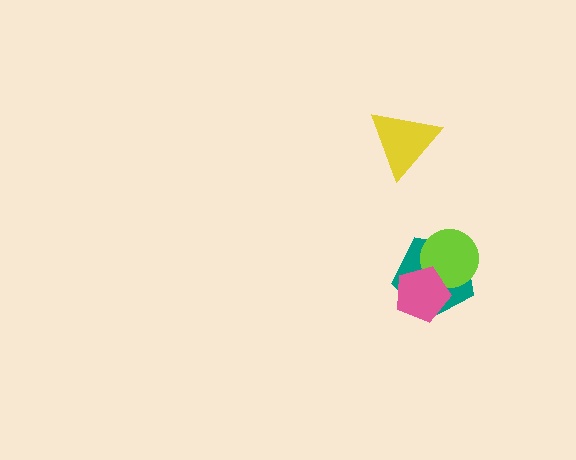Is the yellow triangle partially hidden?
No, no other shape covers it.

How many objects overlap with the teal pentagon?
2 objects overlap with the teal pentagon.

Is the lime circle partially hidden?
Yes, it is partially covered by another shape.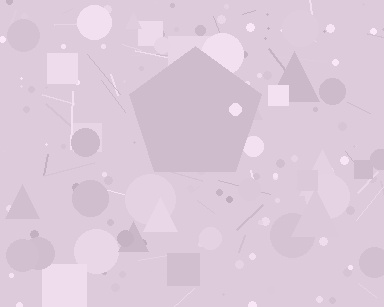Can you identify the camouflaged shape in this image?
The camouflaged shape is a pentagon.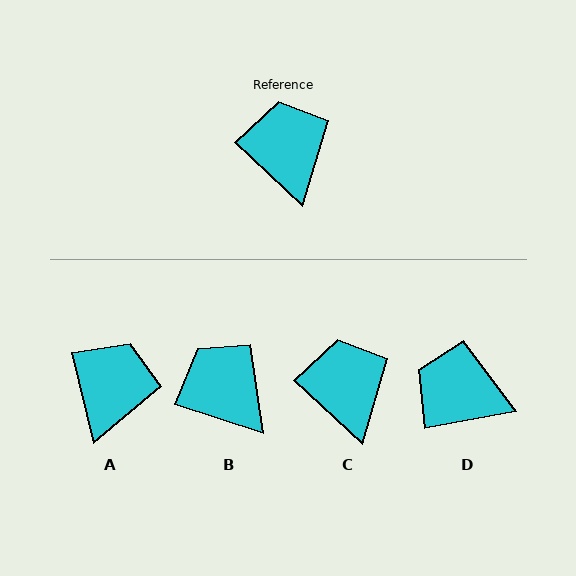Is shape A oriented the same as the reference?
No, it is off by about 33 degrees.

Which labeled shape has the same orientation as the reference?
C.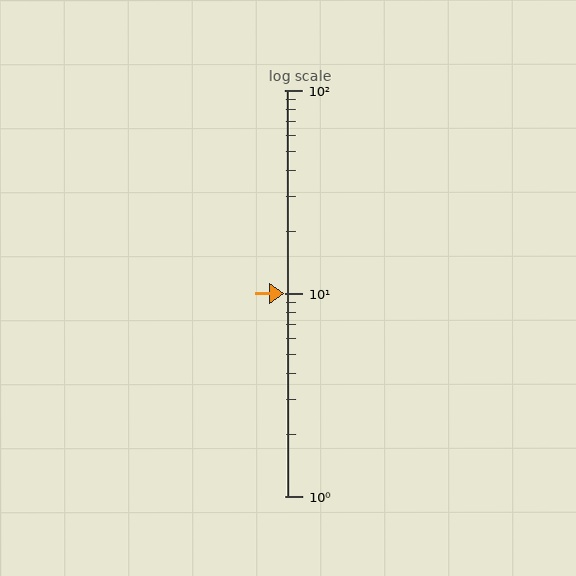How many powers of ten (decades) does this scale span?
The scale spans 2 decades, from 1 to 100.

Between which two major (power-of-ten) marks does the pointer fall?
The pointer is between 1 and 10.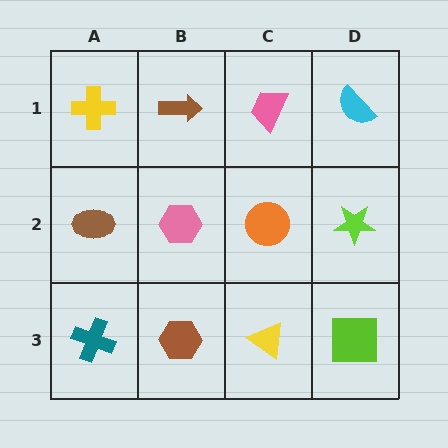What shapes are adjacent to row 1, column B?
A pink hexagon (row 2, column B), a yellow cross (row 1, column A), a pink trapezoid (row 1, column C).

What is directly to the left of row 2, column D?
An orange circle.